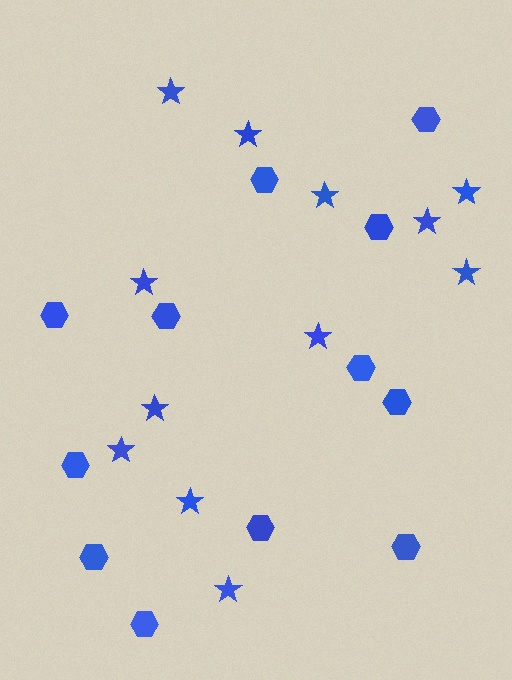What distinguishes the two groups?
There are 2 groups: one group of hexagons (12) and one group of stars (12).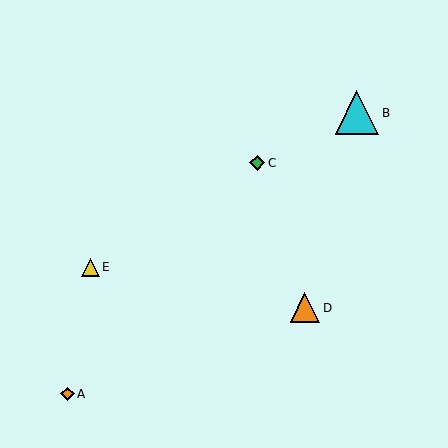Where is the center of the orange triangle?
The center of the orange triangle is at (305, 308).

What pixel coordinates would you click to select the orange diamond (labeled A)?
Click at (68, 394) to select the orange diamond A.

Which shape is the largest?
The cyan triangle (labeled B) is the largest.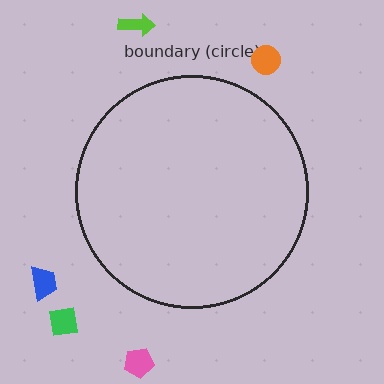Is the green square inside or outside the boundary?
Outside.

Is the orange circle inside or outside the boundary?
Outside.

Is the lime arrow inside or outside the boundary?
Outside.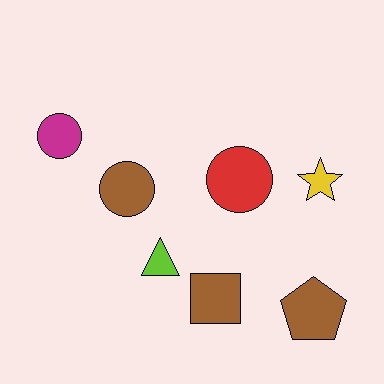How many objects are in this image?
There are 7 objects.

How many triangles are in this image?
There is 1 triangle.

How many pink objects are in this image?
There are no pink objects.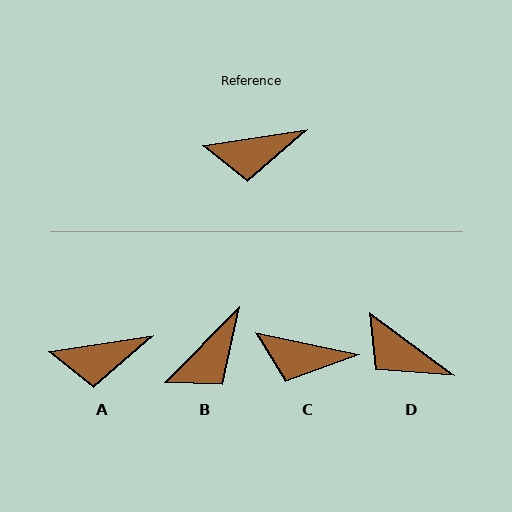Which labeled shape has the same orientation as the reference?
A.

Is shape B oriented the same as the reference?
No, it is off by about 37 degrees.